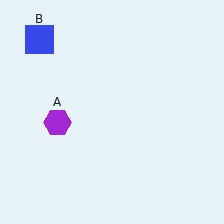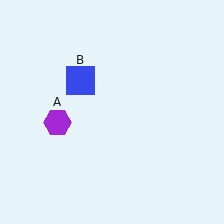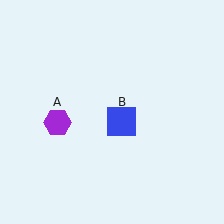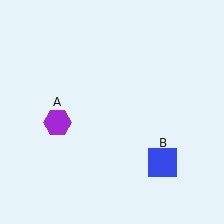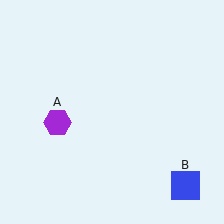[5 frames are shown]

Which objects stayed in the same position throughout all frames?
Purple hexagon (object A) remained stationary.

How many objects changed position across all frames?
1 object changed position: blue square (object B).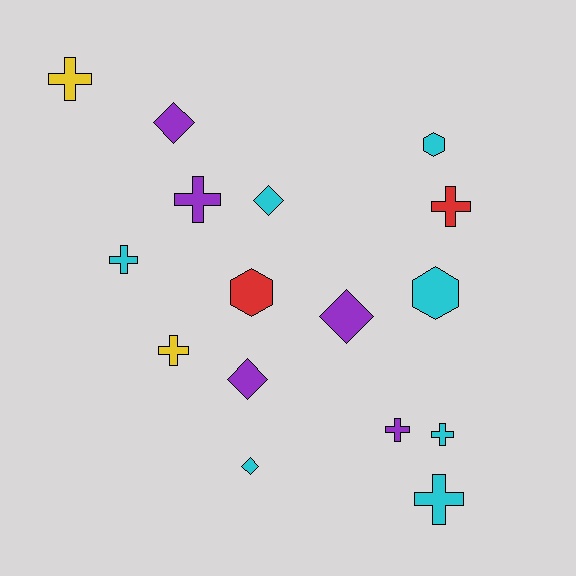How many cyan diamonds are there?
There are 2 cyan diamonds.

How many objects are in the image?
There are 16 objects.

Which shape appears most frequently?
Cross, with 8 objects.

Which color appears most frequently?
Cyan, with 7 objects.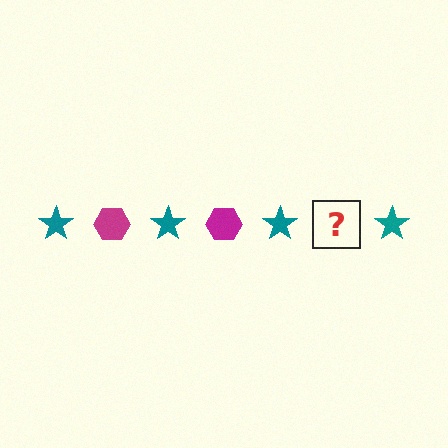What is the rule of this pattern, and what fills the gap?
The rule is that the pattern alternates between teal star and magenta hexagon. The gap should be filled with a magenta hexagon.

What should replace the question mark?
The question mark should be replaced with a magenta hexagon.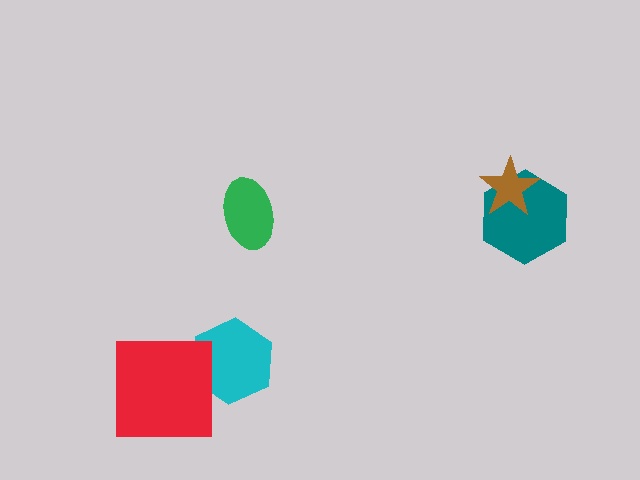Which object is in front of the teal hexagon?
The brown star is in front of the teal hexagon.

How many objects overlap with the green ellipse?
0 objects overlap with the green ellipse.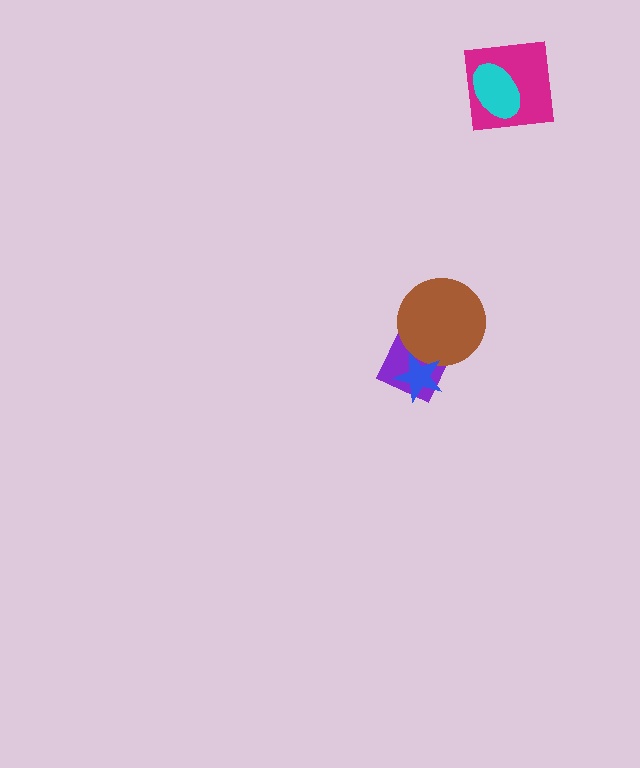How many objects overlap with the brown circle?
2 objects overlap with the brown circle.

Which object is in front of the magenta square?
The cyan ellipse is in front of the magenta square.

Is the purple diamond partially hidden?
Yes, it is partially covered by another shape.